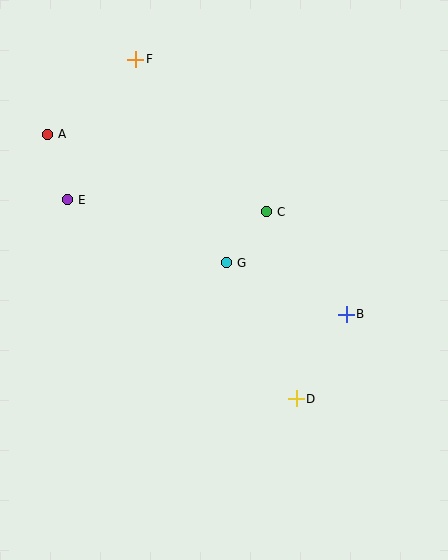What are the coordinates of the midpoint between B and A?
The midpoint between B and A is at (197, 224).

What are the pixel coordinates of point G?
Point G is at (227, 263).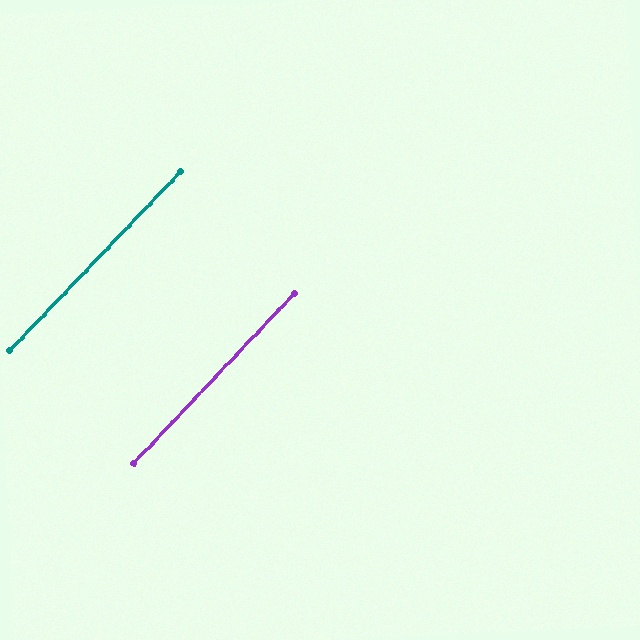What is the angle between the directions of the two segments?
Approximately 0 degrees.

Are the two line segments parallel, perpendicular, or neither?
Parallel — their directions differ by only 0.2°.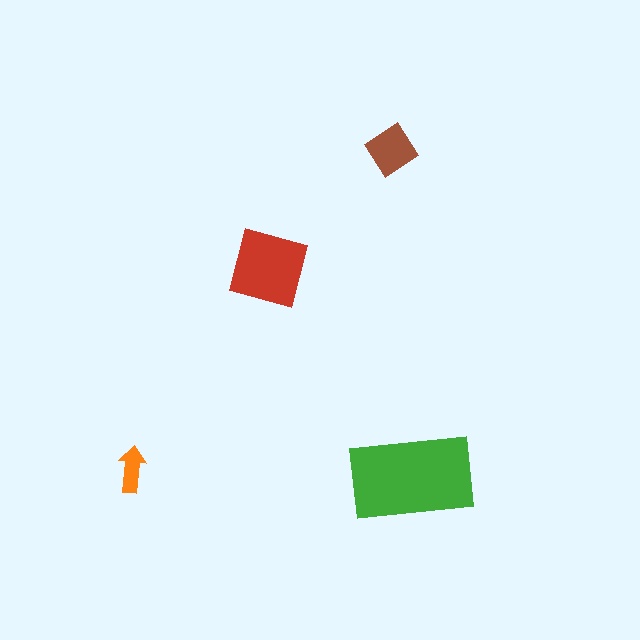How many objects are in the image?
There are 4 objects in the image.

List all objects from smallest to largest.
The orange arrow, the brown diamond, the red square, the green rectangle.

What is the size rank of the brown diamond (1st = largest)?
3rd.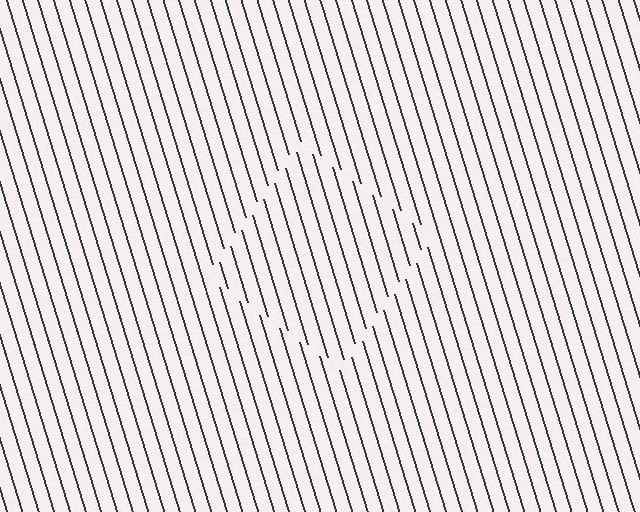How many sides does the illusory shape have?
4 sides — the line-ends trace a square.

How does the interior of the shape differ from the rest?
The interior of the shape contains the same grating, shifted by half a period — the contour is defined by the phase discontinuity where line-ends from the inner and outer gratings abut.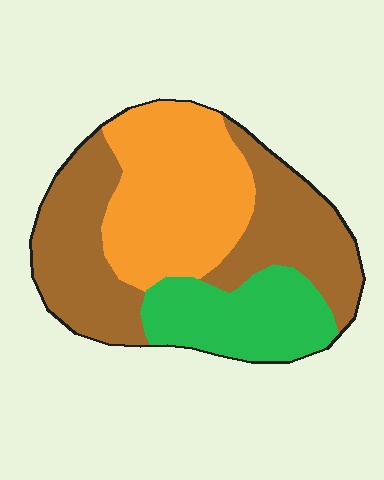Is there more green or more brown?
Brown.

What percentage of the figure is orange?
Orange covers roughly 35% of the figure.